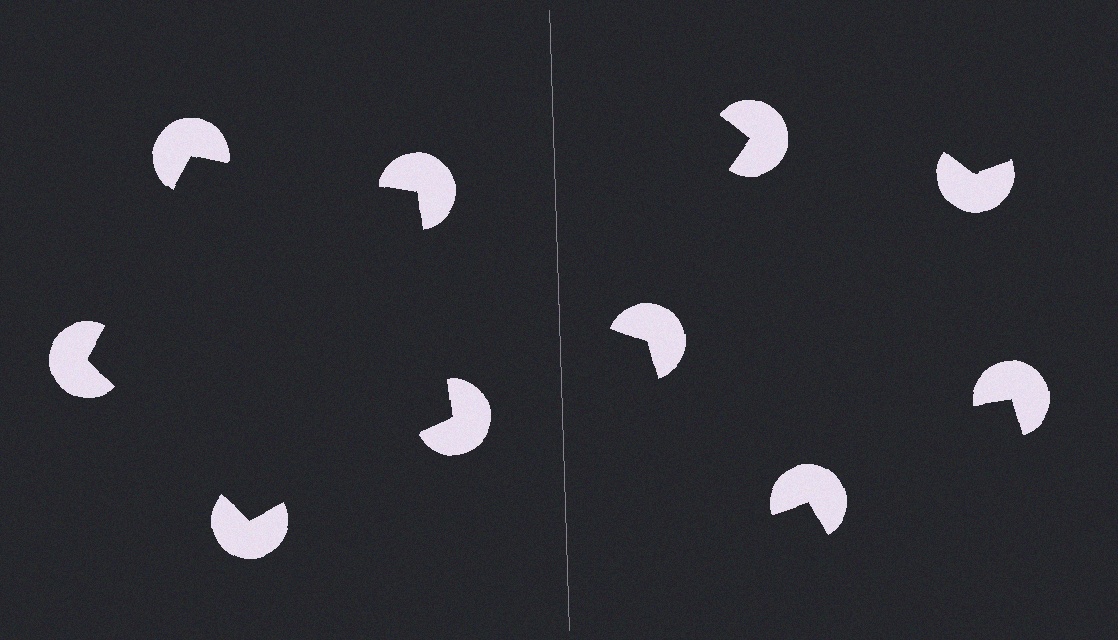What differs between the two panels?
The pac-man discs are positioned identically on both sides; only the wedge orientations differ. On the left they align to a pentagon; on the right they are misaligned.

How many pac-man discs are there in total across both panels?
10 — 5 on each side.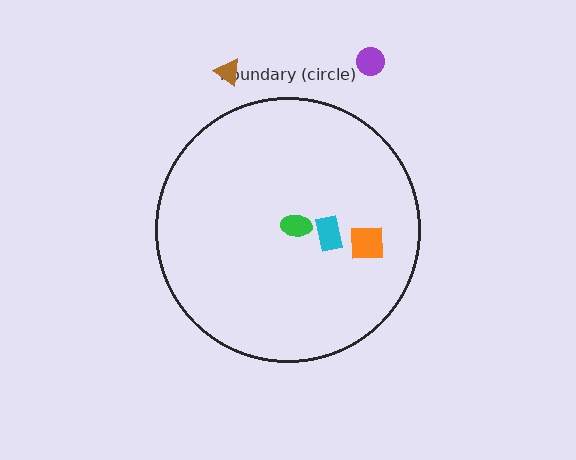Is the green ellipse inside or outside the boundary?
Inside.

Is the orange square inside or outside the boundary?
Inside.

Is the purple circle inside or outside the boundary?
Outside.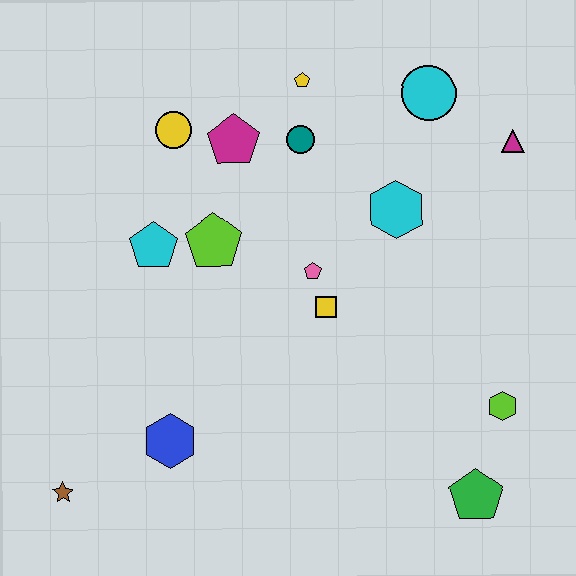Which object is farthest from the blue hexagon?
The magenta triangle is farthest from the blue hexagon.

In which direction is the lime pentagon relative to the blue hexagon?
The lime pentagon is above the blue hexagon.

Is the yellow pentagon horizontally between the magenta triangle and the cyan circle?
No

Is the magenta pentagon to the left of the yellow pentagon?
Yes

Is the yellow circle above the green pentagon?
Yes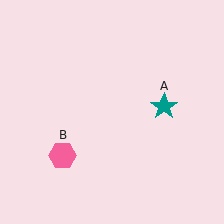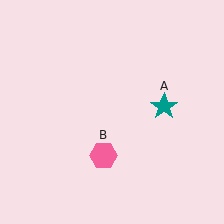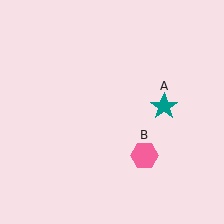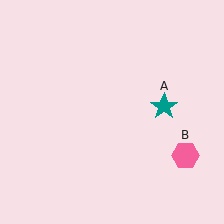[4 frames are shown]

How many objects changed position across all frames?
1 object changed position: pink hexagon (object B).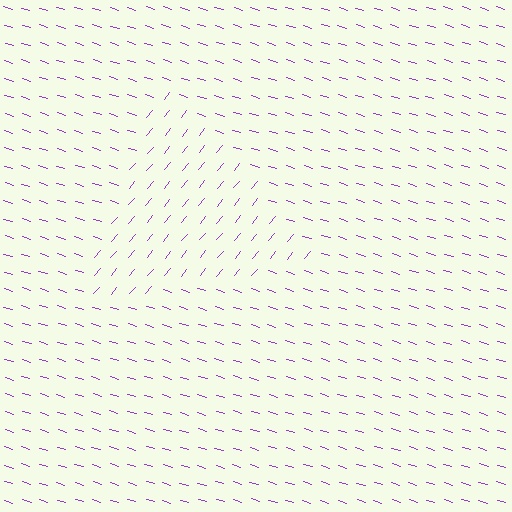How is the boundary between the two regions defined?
The boundary is defined purely by a change in line orientation (approximately 67 degrees difference). All lines are the same color and thickness.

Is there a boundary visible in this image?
Yes, there is a texture boundary formed by a change in line orientation.